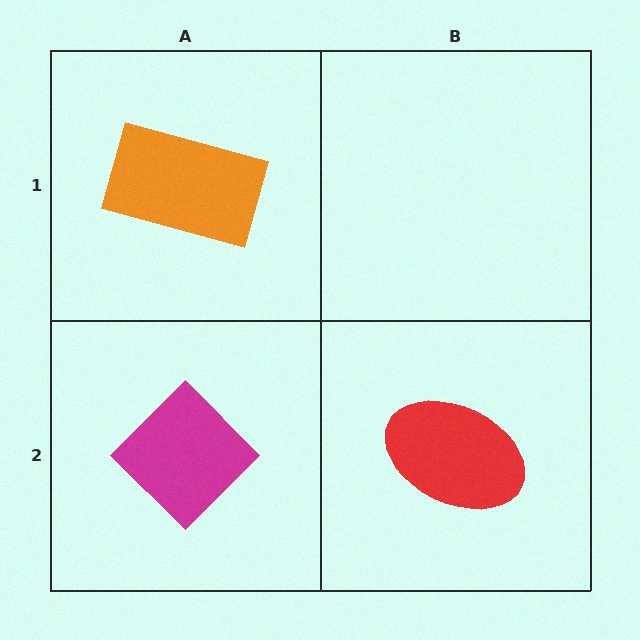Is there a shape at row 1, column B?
No, that cell is empty.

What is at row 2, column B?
A red ellipse.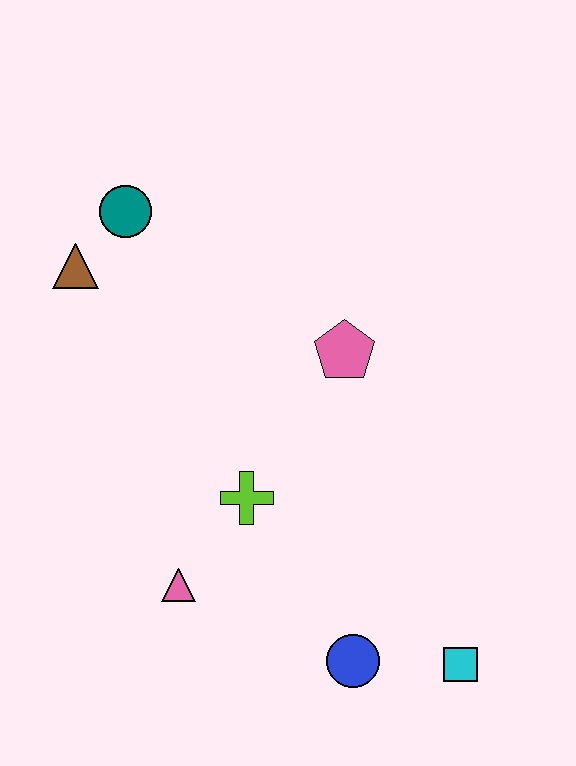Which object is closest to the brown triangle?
The teal circle is closest to the brown triangle.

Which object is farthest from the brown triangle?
The cyan square is farthest from the brown triangle.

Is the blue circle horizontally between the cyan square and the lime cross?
Yes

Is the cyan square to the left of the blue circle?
No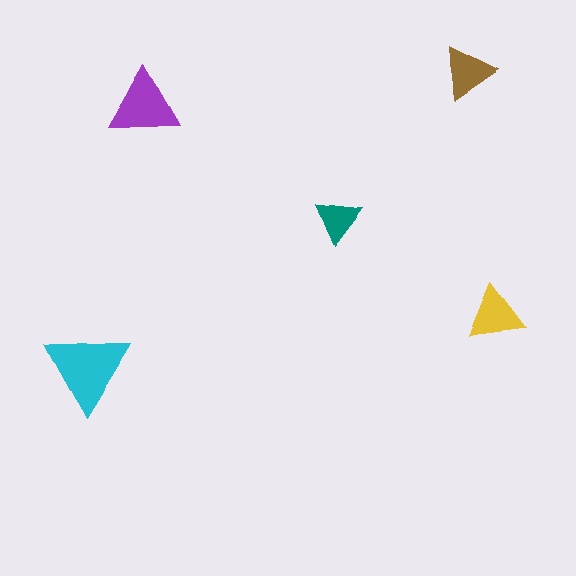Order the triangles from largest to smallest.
the cyan one, the purple one, the yellow one, the brown one, the teal one.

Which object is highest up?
The brown triangle is topmost.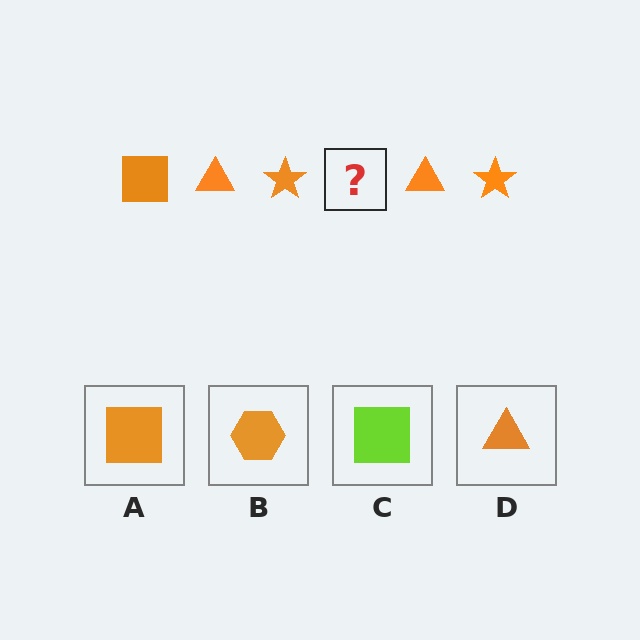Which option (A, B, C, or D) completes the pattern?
A.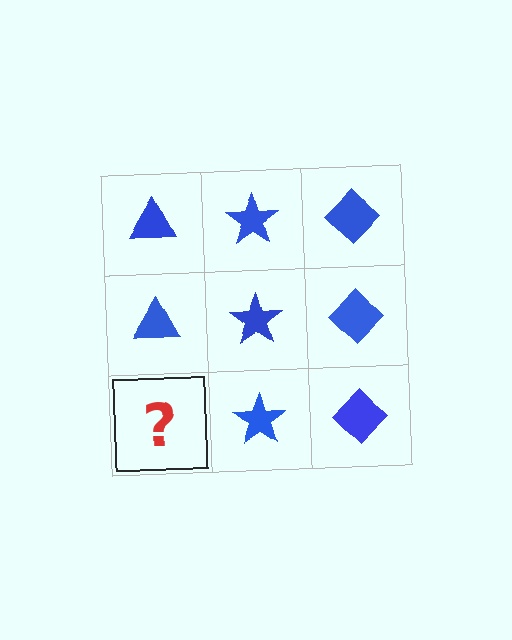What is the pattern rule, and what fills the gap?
The rule is that each column has a consistent shape. The gap should be filled with a blue triangle.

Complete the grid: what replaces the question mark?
The question mark should be replaced with a blue triangle.